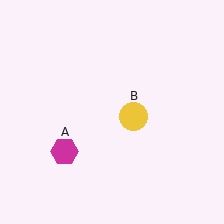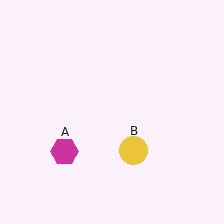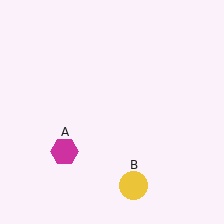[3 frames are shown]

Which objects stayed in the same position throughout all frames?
Magenta hexagon (object A) remained stationary.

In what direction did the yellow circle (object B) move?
The yellow circle (object B) moved down.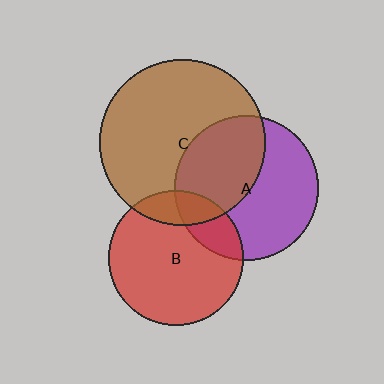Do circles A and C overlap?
Yes.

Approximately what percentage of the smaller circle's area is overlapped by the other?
Approximately 45%.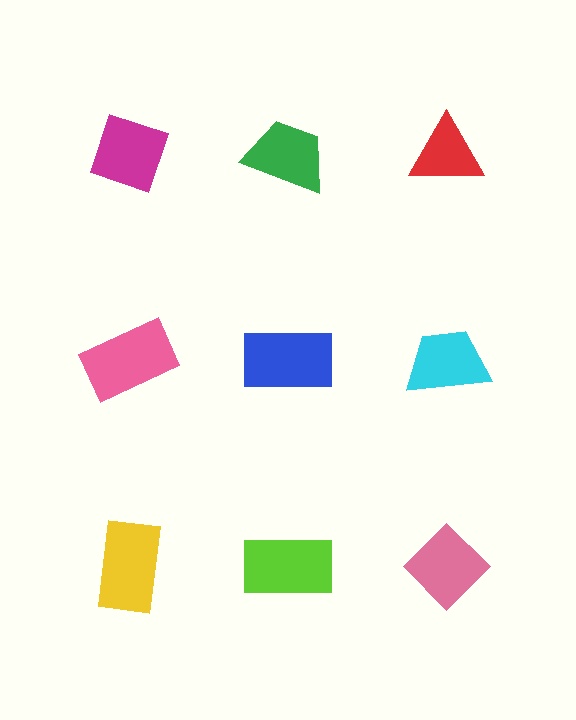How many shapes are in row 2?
3 shapes.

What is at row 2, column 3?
A cyan trapezoid.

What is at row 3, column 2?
A lime rectangle.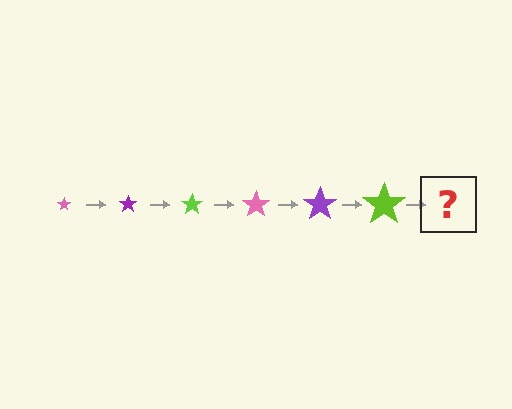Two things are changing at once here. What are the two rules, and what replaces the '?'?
The two rules are that the star grows larger each step and the color cycles through pink, purple, and lime. The '?' should be a pink star, larger than the previous one.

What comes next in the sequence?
The next element should be a pink star, larger than the previous one.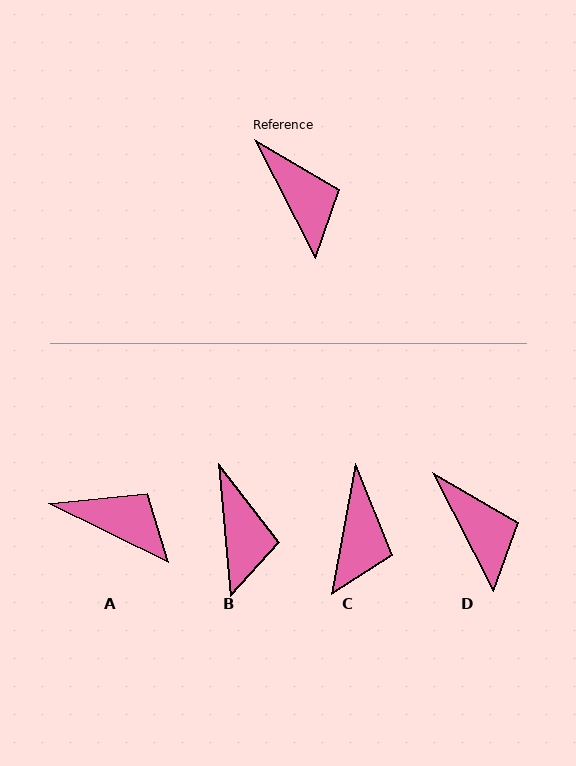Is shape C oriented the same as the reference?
No, it is off by about 38 degrees.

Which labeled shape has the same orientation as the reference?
D.